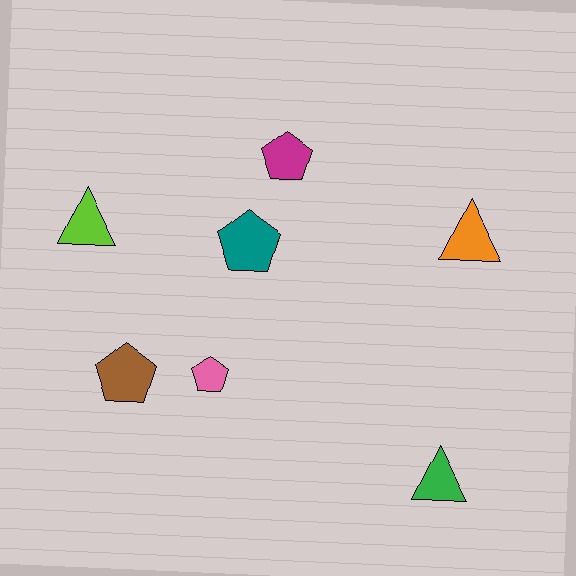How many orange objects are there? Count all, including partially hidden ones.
There is 1 orange object.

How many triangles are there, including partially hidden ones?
There are 3 triangles.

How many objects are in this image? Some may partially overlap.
There are 7 objects.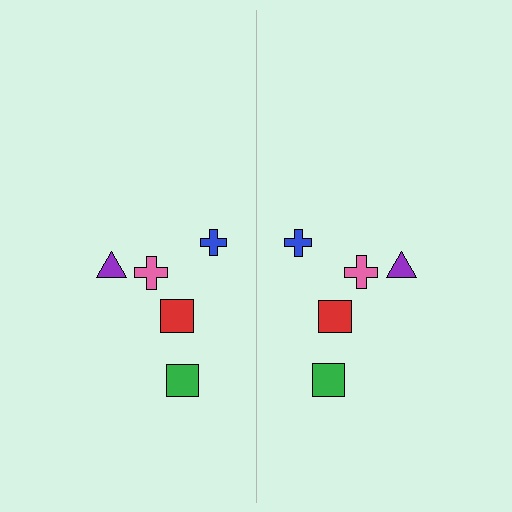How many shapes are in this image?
There are 10 shapes in this image.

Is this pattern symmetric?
Yes, this pattern has bilateral (reflection) symmetry.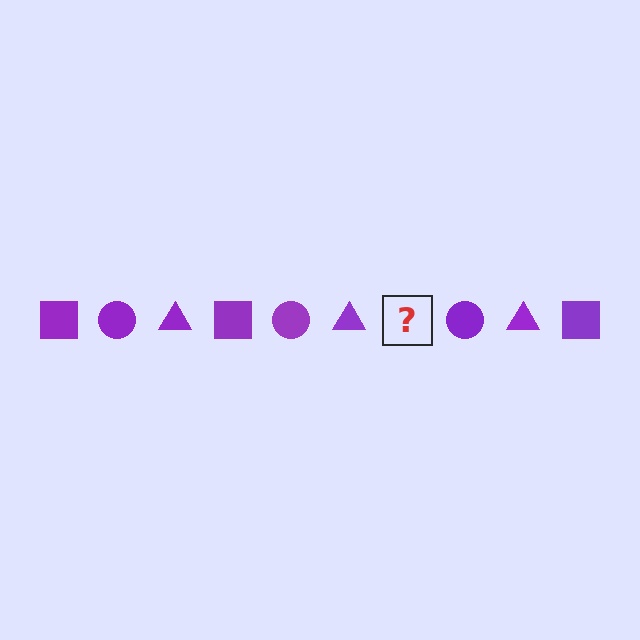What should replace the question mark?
The question mark should be replaced with a purple square.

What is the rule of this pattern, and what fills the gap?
The rule is that the pattern cycles through square, circle, triangle shapes in purple. The gap should be filled with a purple square.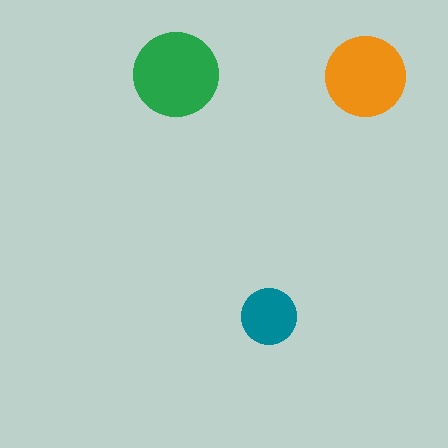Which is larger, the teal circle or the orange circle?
The orange one.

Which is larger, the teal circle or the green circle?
The green one.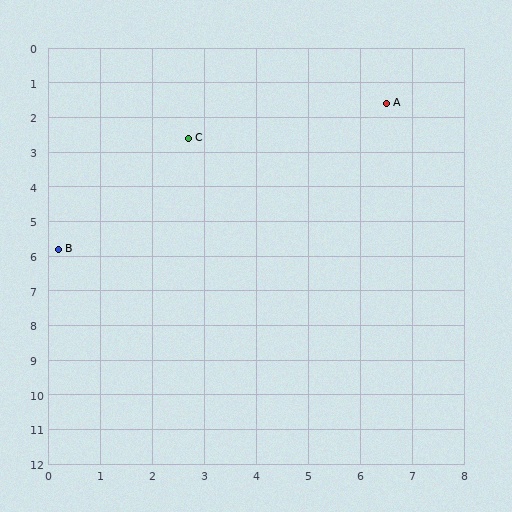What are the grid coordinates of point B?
Point B is at approximately (0.2, 5.8).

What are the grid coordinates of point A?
Point A is at approximately (6.5, 1.6).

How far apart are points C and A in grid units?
Points C and A are about 3.9 grid units apart.